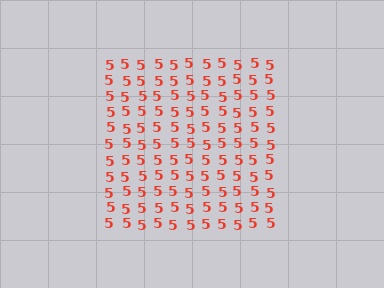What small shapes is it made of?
It is made of small digit 5's.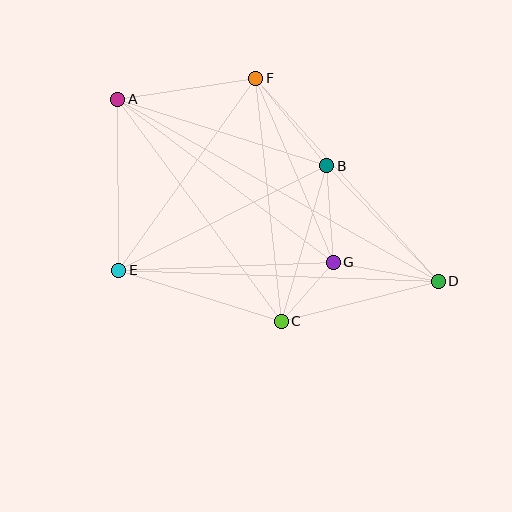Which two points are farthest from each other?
Points A and D are farthest from each other.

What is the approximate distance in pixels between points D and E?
The distance between D and E is approximately 320 pixels.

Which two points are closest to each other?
Points C and G are closest to each other.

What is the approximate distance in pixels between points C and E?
The distance between C and E is approximately 170 pixels.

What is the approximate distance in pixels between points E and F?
The distance between E and F is approximately 236 pixels.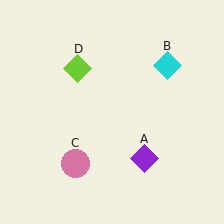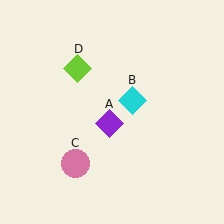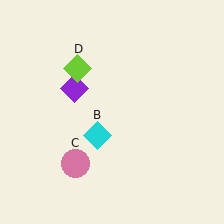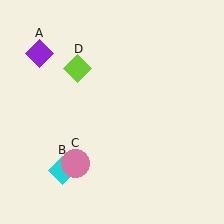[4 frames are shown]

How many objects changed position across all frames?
2 objects changed position: purple diamond (object A), cyan diamond (object B).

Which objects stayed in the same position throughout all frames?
Pink circle (object C) and lime diamond (object D) remained stationary.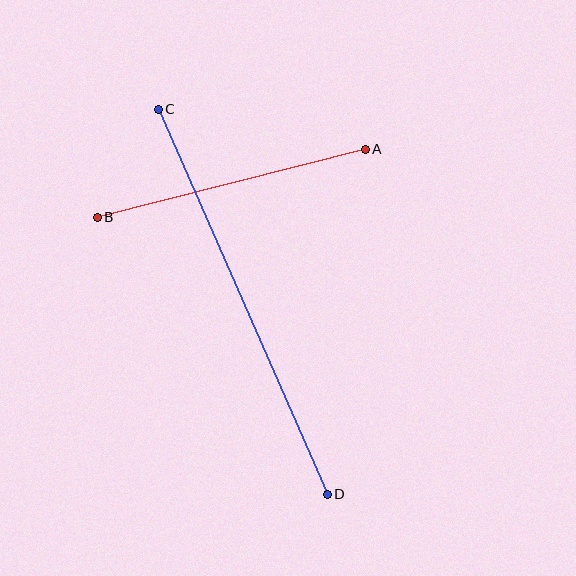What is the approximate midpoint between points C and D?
The midpoint is at approximately (243, 302) pixels.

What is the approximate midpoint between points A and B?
The midpoint is at approximately (231, 183) pixels.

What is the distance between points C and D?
The distance is approximately 420 pixels.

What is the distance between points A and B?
The distance is approximately 276 pixels.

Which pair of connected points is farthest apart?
Points C and D are farthest apart.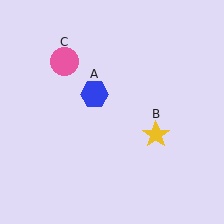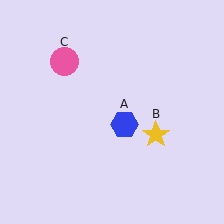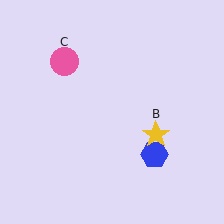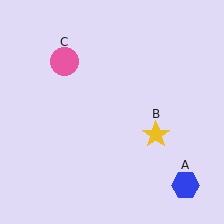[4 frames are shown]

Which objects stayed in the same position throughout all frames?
Yellow star (object B) and pink circle (object C) remained stationary.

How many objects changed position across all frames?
1 object changed position: blue hexagon (object A).